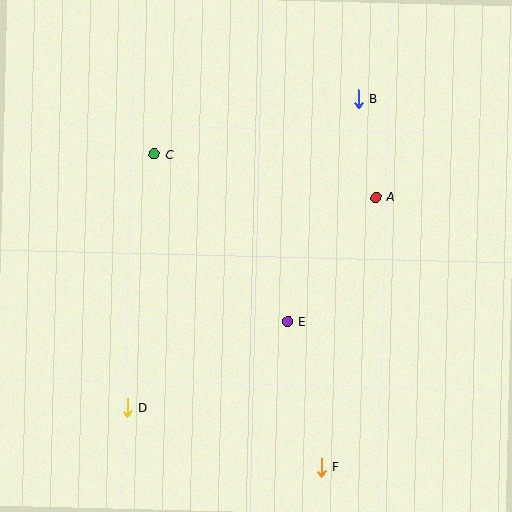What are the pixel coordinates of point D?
Point D is at (127, 408).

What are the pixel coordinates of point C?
Point C is at (154, 154).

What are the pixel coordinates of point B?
Point B is at (358, 99).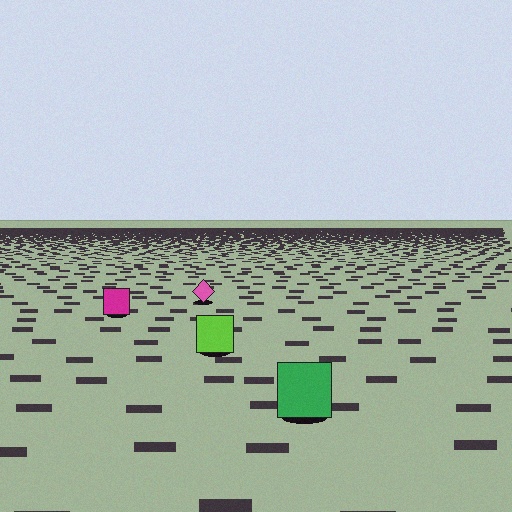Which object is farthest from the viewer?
The pink diamond is farthest from the viewer. It appears smaller and the ground texture around it is denser.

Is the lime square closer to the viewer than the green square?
No. The green square is closer — you can tell from the texture gradient: the ground texture is coarser near it.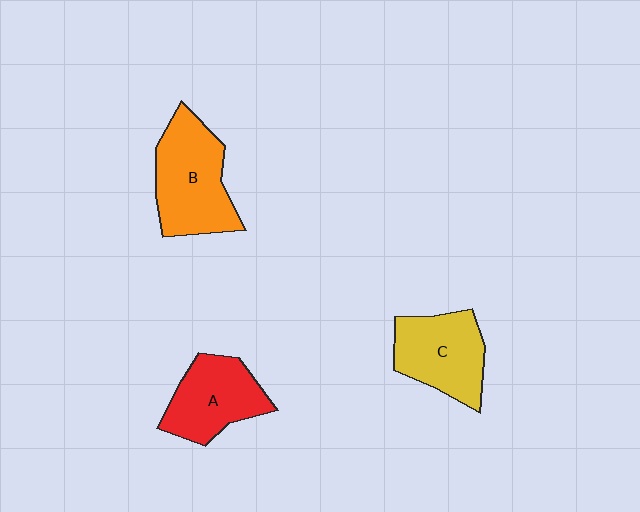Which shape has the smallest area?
Shape A (red).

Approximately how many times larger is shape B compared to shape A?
Approximately 1.3 times.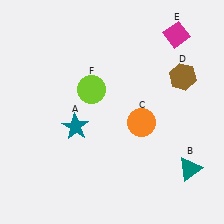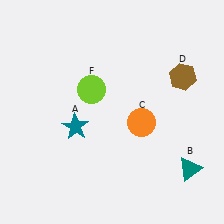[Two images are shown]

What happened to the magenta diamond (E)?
The magenta diamond (E) was removed in Image 2. It was in the top-right area of Image 1.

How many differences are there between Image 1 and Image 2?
There is 1 difference between the two images.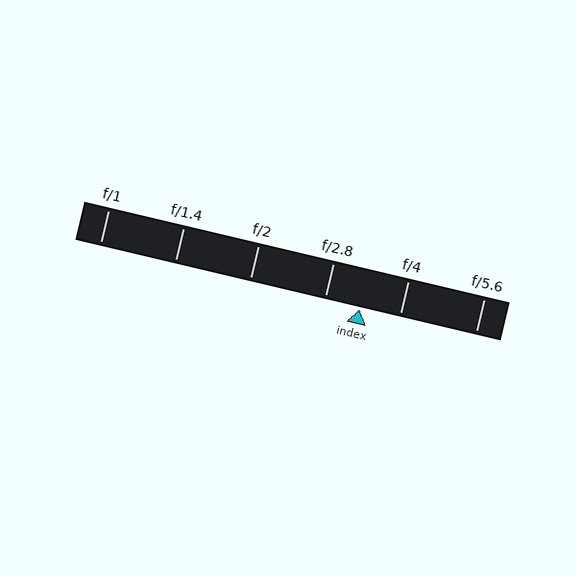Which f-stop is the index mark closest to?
The index mark is closest to f/2.8.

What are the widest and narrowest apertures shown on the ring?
The widest aperture shown is f/1 and the narrowest is f/5.6.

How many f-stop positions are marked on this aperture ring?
There are 6 f-stop positions marked.